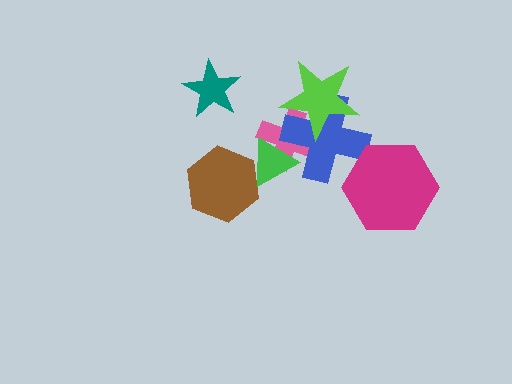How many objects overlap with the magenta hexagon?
1 object overlaps with the magenta hexagon.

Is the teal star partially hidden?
No, no other shape covers it.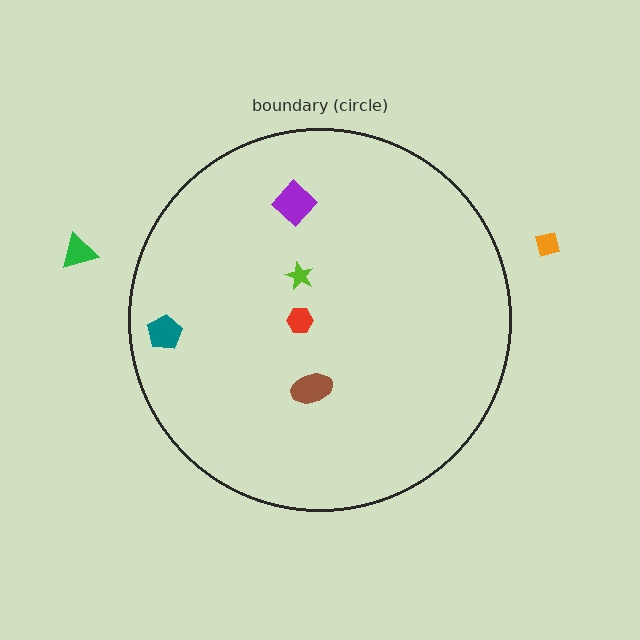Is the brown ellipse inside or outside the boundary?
Inside.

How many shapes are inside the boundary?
5 inside, 2 outside.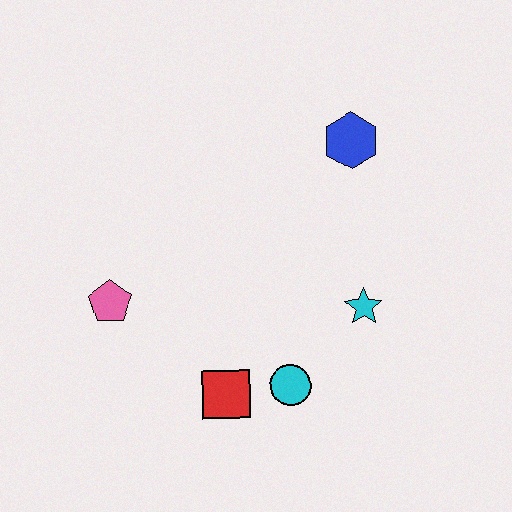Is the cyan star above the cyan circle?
Yes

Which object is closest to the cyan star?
The cyan circle is closest to the cyan star.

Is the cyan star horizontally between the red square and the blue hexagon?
No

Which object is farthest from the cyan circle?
The blue hexagon is farthest from the cyan circle.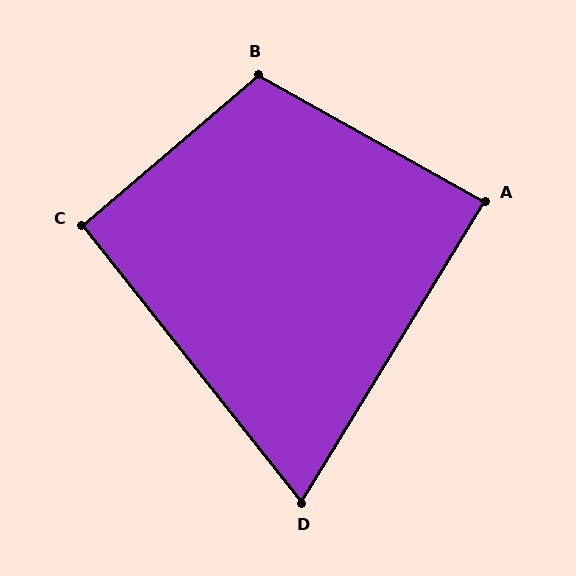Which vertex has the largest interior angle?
B, at approximately 110 degrees.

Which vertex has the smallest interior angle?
D, at approximately 70 degrees.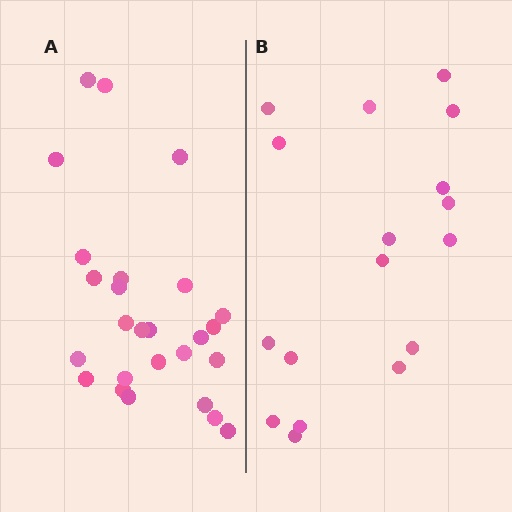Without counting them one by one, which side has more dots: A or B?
Region A (the left region) has more dots.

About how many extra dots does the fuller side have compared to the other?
Region A has roughly 8 or so more dots than region B.